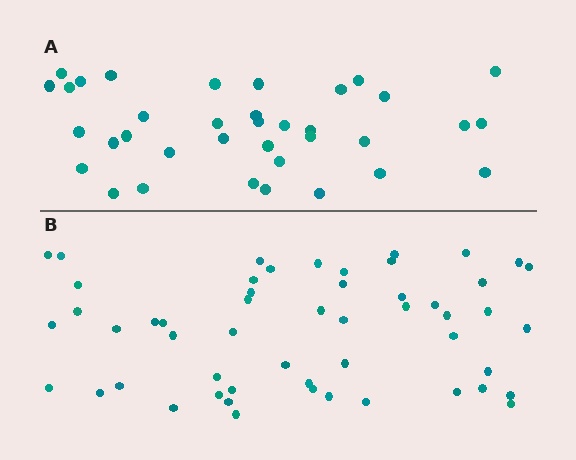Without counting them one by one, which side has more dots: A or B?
Region B (the bottom region) has more dots.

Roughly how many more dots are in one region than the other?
Region B has approximately 15 more dots than region A.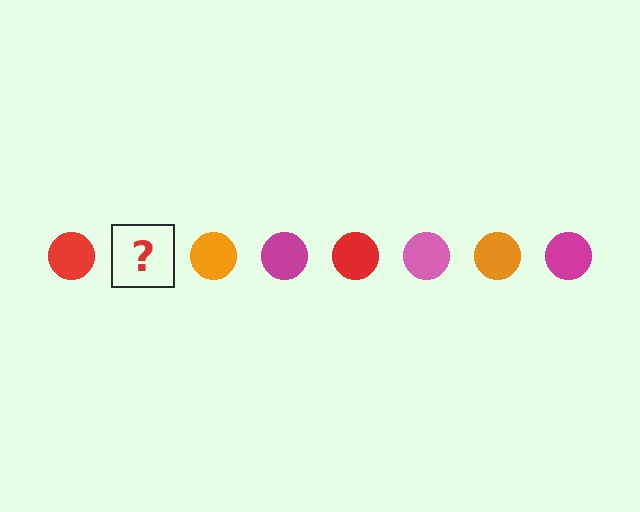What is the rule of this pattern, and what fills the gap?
The rule is that the pattern cycles through red, pink, orange, magenta circles. The gap should be filled with a pink circle.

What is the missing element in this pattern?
The missing element is a pink circle.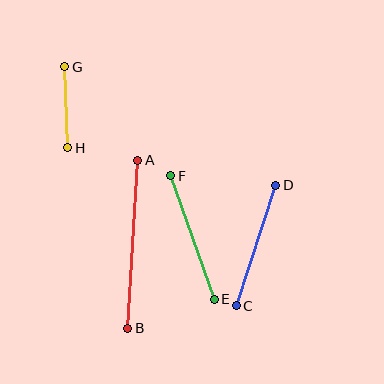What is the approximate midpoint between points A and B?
The midpoint is at approximately (133, 244) pixels.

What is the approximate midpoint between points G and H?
The midpoint is at approximately (66, 107) pixels.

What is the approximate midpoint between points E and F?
The midpoint is at approximately (192, 238) pixels.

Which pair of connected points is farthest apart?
Points A and B are farthest apart.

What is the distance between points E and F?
The distance is approximately 131 pixels.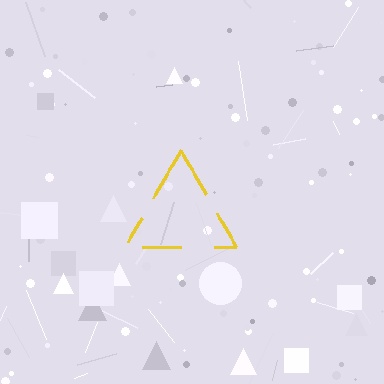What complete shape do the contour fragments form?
The contour fragments form a triangle.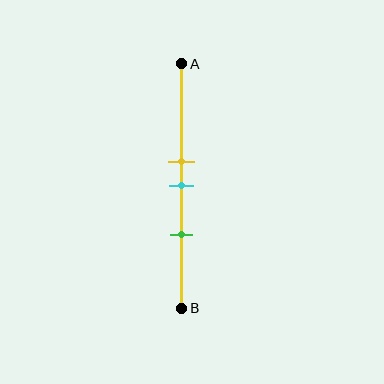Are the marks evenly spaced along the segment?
Yes, the marks are approximately evenly spaced.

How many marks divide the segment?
There are 3 marks dividing the segment.